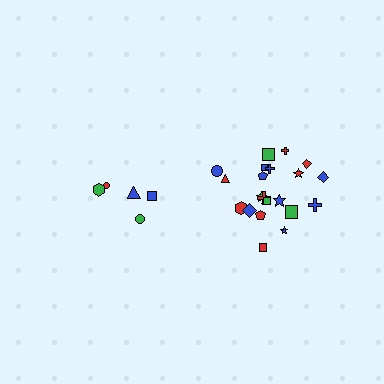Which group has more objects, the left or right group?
The right group.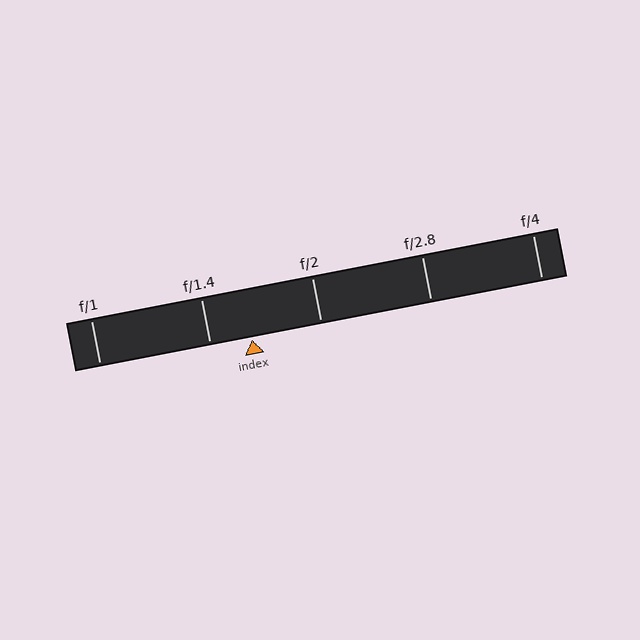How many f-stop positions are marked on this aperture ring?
There are 5 f-stop positions marked.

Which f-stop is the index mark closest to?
The index mark is closest to f/1.4.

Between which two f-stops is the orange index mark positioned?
The index mark is between f/1.4 and f/2.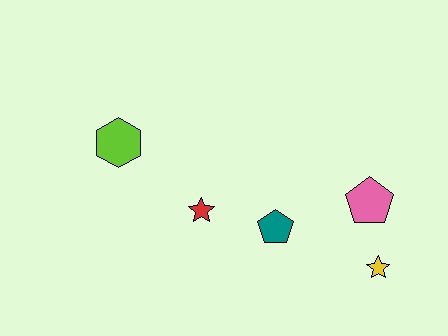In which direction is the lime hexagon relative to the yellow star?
The lime hexagon is to the left of the yellow star.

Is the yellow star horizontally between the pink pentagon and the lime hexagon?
No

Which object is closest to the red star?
The teal pentagon is closest to the red star.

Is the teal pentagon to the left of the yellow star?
Yes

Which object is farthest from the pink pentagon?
The lime hexagon is farthest from the pink pentagon.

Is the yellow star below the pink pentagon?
Yes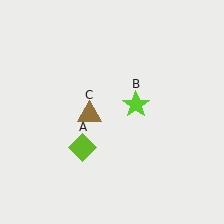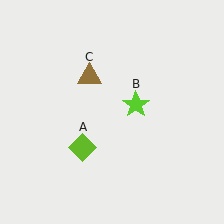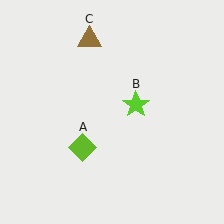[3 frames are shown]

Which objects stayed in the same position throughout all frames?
Lime diamond (object A) and lime star (object B) remained stationary.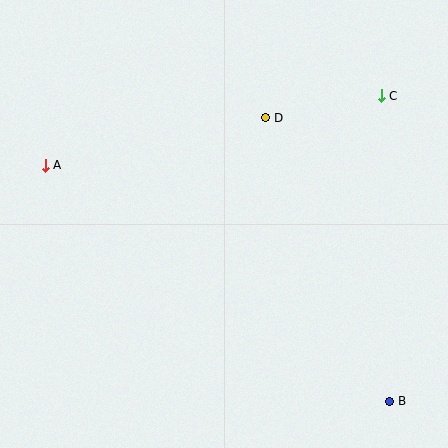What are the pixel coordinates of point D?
Point D is at (266, 118).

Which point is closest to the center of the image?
Point D at (266, 118) is closest to the center.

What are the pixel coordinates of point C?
Point C is at (381, 96).